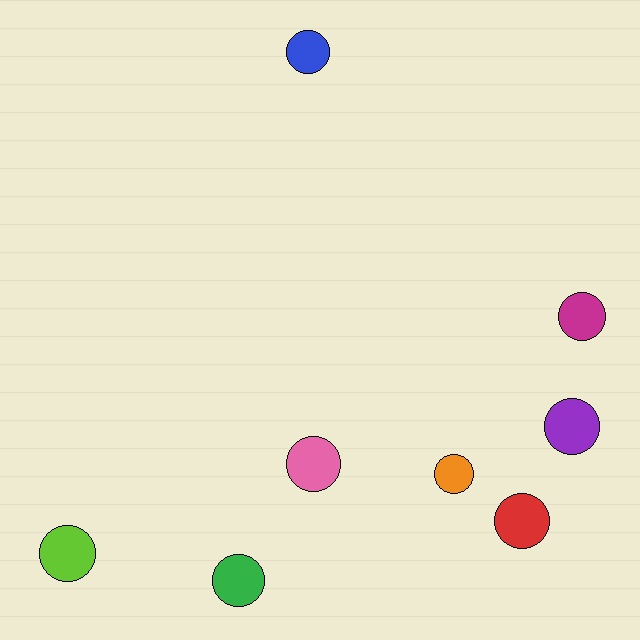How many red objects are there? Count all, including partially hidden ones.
There is 1 red object.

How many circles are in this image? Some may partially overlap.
There are 8 circles.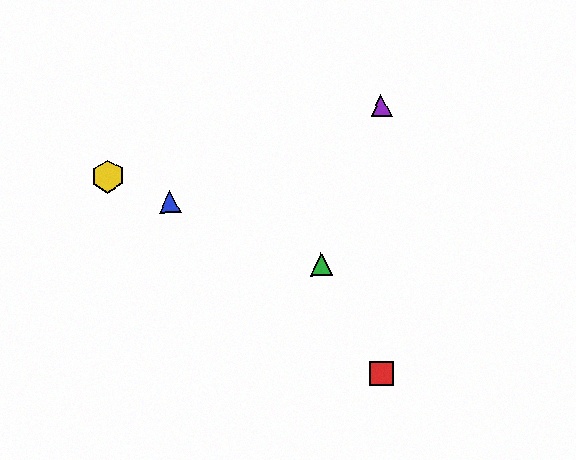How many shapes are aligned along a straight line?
3 shapes (the blue triangle, the green triangle, the yellow hexagon) are aligned along a straight line.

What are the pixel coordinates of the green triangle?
The green triangle is at (321, 265).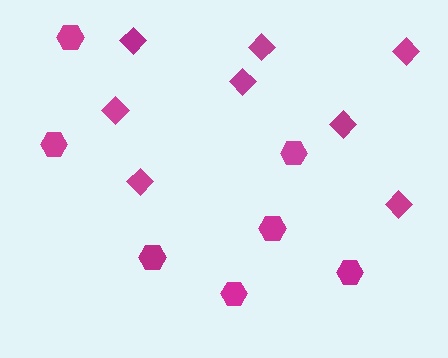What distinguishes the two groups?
There are 2 groups: one group of diamonds (8) and one group of hexagons (7).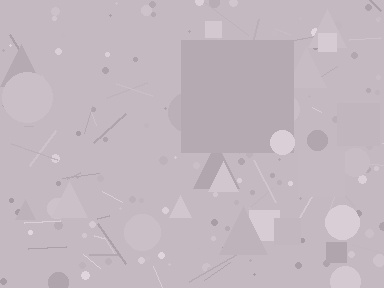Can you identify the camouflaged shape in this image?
The camouflaged shape is a square.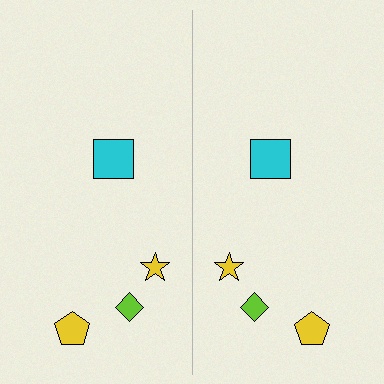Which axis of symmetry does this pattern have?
The pattern has a vertical axis of symmetry running through the center of the image.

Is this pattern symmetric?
Yes, this pattern has bilateral (reflection) symmetry.